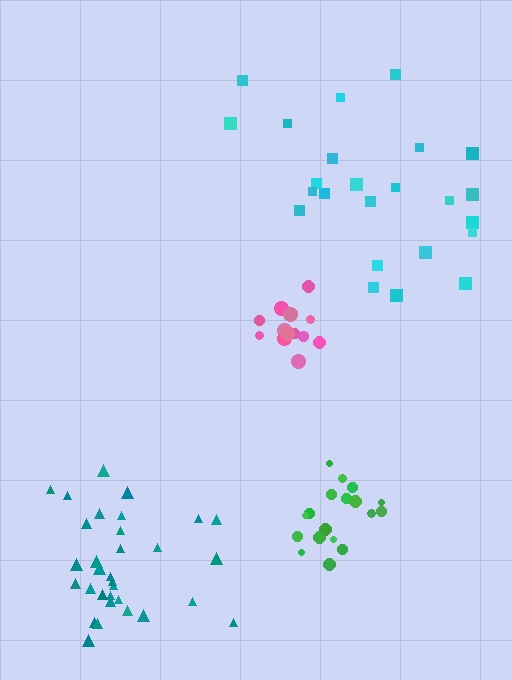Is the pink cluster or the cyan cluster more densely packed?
Pink.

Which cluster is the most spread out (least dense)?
Cyan.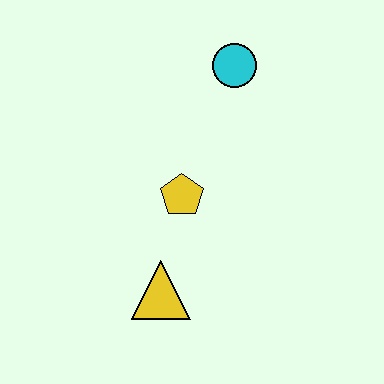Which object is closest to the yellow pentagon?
The yellow triangle is closest to the yellow pentagon.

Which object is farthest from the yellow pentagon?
The cyan circle is farthest from the yellow pentagon.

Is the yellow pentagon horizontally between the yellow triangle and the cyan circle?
Yes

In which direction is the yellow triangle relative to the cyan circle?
The yellow triangle is below the cyan circle.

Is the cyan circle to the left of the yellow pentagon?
No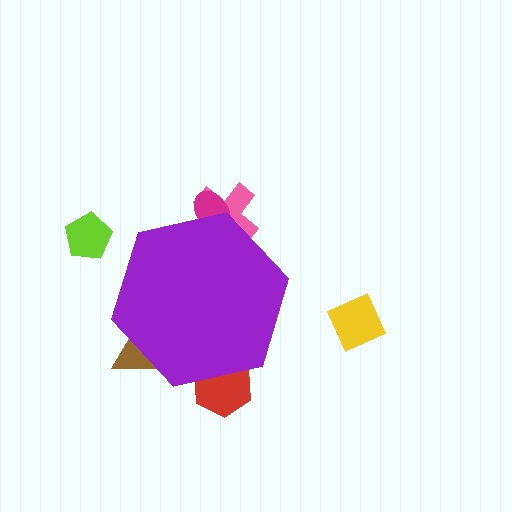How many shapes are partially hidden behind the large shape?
4 shapes are partially hidden.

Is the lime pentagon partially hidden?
No, the lime pentagon is fully visible.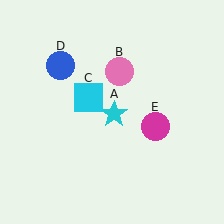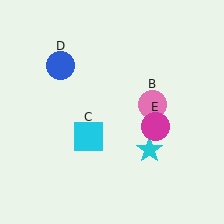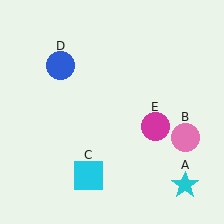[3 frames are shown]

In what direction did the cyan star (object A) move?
The cyan star (object A) moved down and to the right.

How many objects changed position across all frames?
3 objects changed position: cyan star (object A), pink circle (object B), cyan square (object C).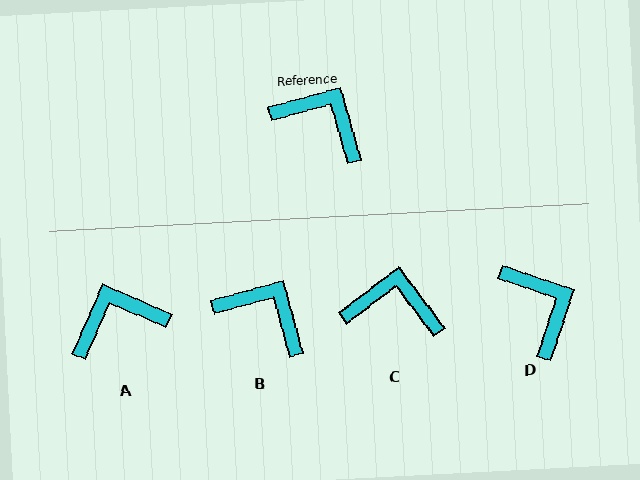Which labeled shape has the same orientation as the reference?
B.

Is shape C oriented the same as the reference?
No, it is off by about 21 degrees.